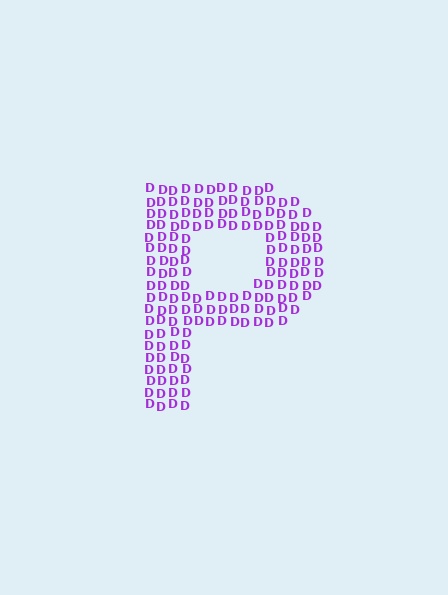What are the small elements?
The small elements are letter D's.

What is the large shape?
The large shape is the letter P.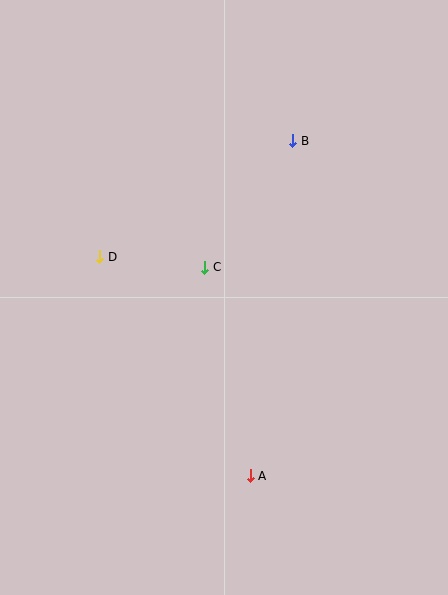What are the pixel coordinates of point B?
Point B is at (293, 141).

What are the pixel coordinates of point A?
Point A is at (250, 476).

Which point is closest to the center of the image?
Point C at (205, 267) is closest to the center.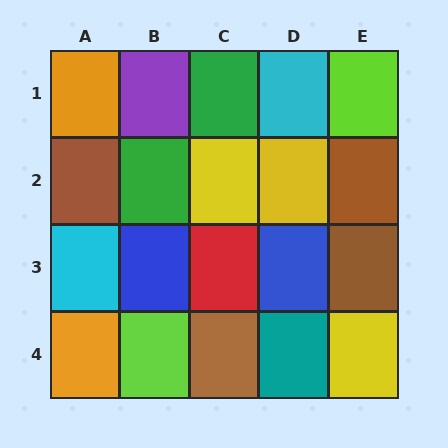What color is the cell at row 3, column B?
Blue.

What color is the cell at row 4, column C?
Brown.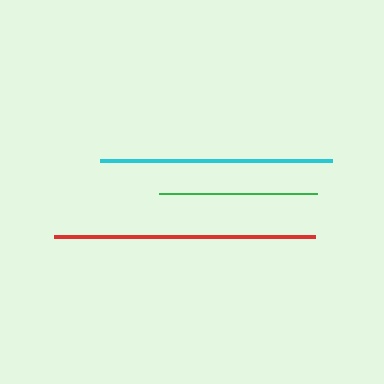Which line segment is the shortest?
The green line is the shortest at approximately 158 pixels.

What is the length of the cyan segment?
The cyan segment is approximately 232 pixels long.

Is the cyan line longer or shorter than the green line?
The cyan line is longer than the green line.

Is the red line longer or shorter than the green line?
The red line is longer than the green line.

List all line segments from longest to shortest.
From longest to shortest: red, cyan, green.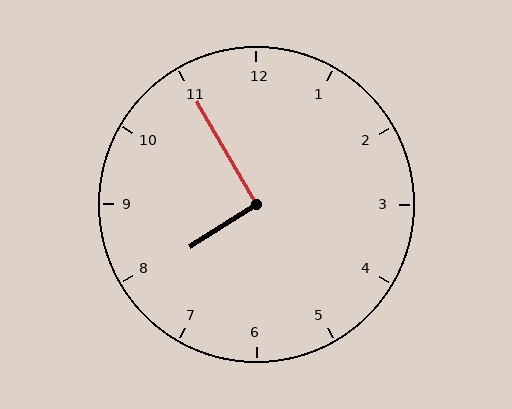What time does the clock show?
7:55.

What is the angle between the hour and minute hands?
Approximately 92 degrees.